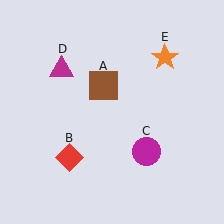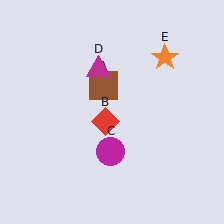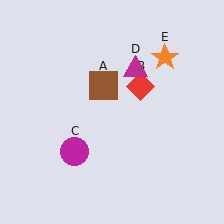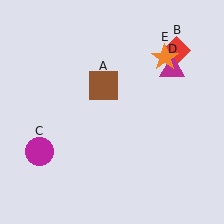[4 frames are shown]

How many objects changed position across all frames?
3 objects changed position: red diamond (object B), magenta circle (object C), magenta triangle (object D).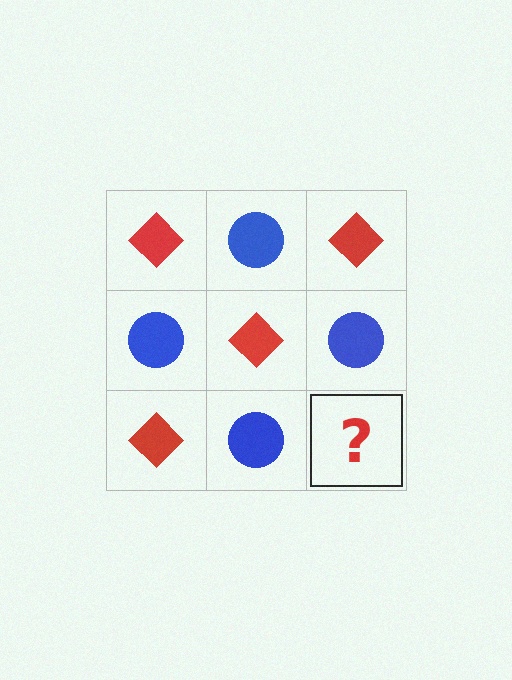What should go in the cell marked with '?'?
The missing cell should contain a red diamond.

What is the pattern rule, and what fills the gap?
The rule is that it alternates red diamond and blue circle in a checkerboard pattern. The gap should be filled with a red diamond.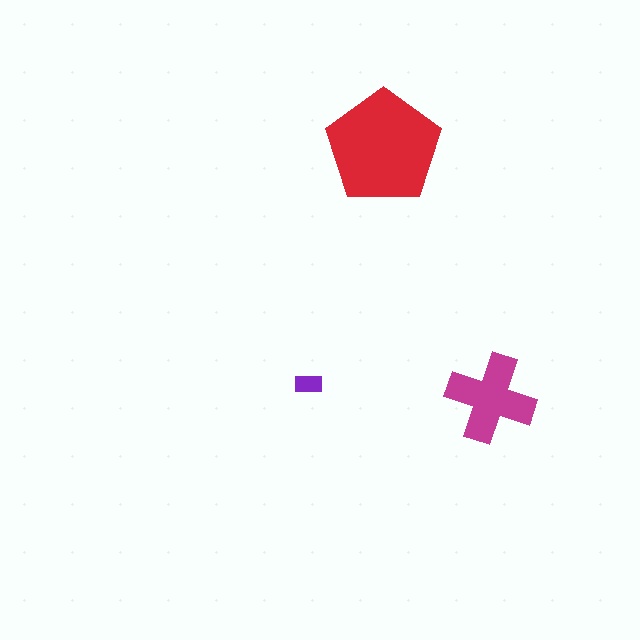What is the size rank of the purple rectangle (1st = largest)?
3rd.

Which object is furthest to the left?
The purple rectangle is leftmost.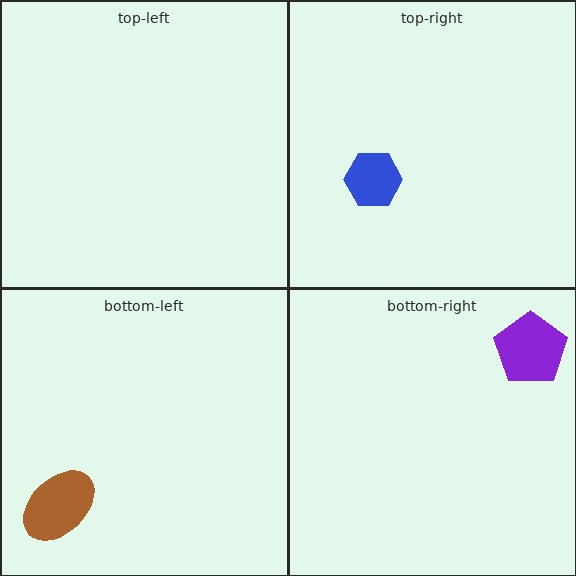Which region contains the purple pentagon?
The bottom-right region.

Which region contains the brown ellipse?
The bottom-left region.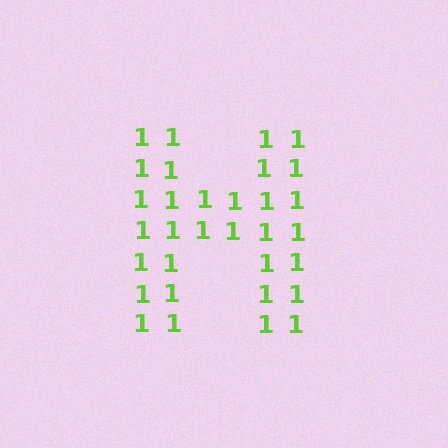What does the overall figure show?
The overall figure shows the letter H.